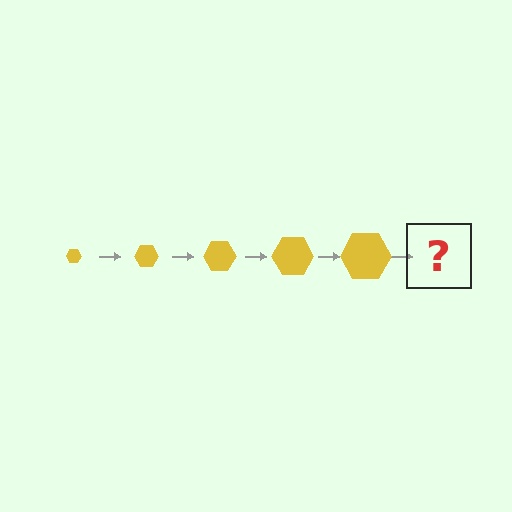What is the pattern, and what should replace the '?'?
The pattern is that the hexagon gets progressively larger each step. The '?' should be a yellow hexagon, larger than the previous one.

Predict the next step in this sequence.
The next step is a yellow hexagon, larger than the previous one.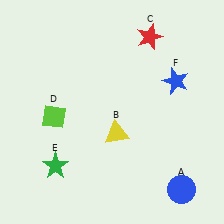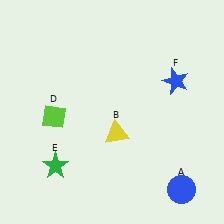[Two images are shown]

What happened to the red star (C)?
The red star (C) was removed in Image 2. It was in the top-right area of Image 1.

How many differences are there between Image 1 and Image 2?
There is 1 difference between the two images.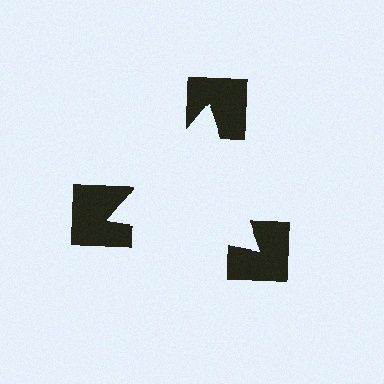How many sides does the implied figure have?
3 sides.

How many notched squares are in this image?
There are 3 — one at each vertex of the illusory triangle.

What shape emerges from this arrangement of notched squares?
An illusory triangle — its edges are inferred from the aligned wedge cuts in the notched squares, not physically drawn.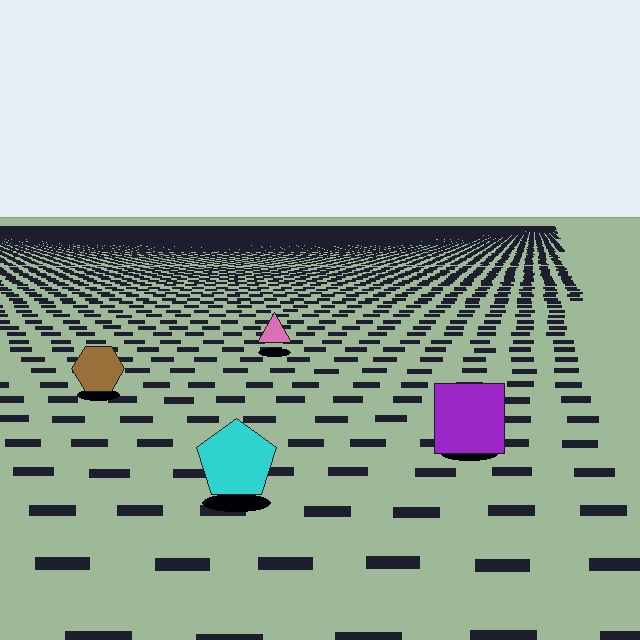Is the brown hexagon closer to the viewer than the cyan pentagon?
No. The cyan pentagon is closer — you can tell from the texture gradient: the ground texture is coarser near it.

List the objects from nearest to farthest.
From nearest to farthest: the cyan pentagon, the purple square, the brown hexagon, the pink triangle.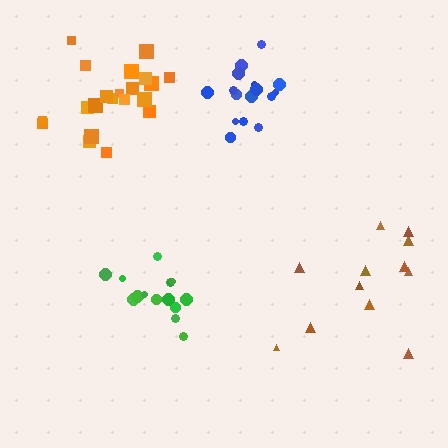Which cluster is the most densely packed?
Blue.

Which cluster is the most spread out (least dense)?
Brown.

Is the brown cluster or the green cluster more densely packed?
Green.